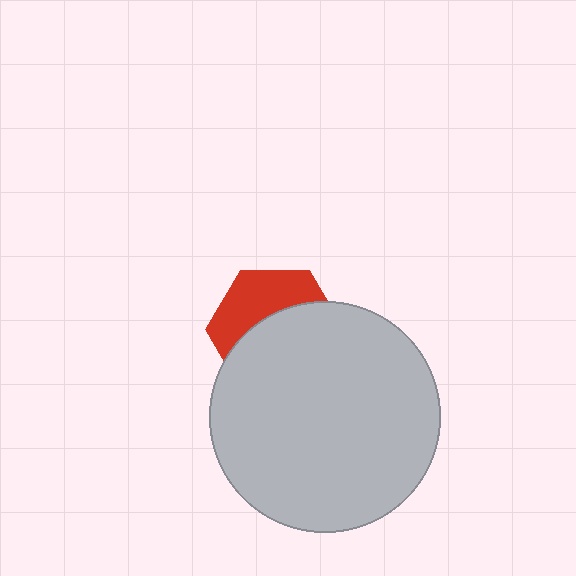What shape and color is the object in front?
The object in front is a light gray circle.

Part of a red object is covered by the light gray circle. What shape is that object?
It is a hexagon.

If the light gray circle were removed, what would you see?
You would see the complete red hexagon.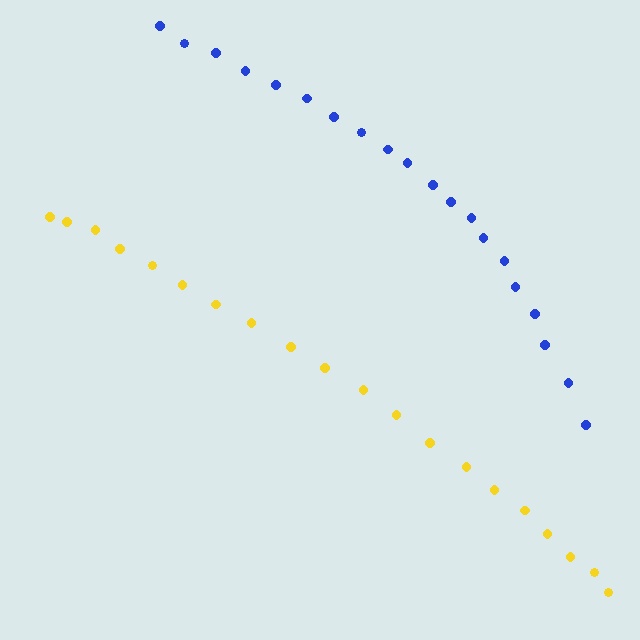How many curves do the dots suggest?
There are 2 distinct paths.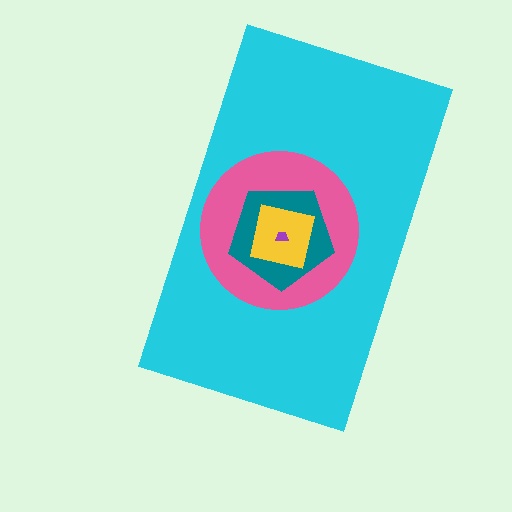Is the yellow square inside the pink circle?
Yes.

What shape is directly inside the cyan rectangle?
The pink circle.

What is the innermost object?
The purple trapezoid.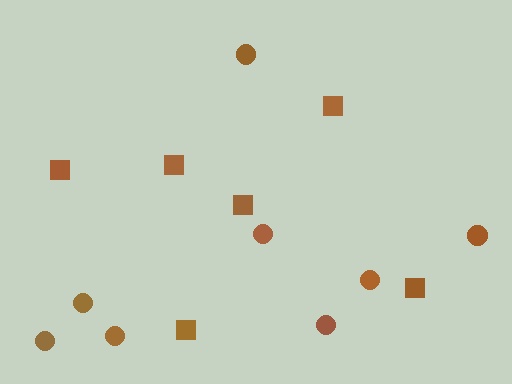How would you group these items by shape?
There are 2 groups: one group of circles (8) and one group of squares (6).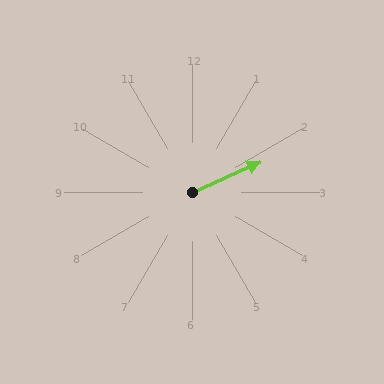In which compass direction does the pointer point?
Northeast.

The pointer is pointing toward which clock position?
Roughly 2 o'clock.